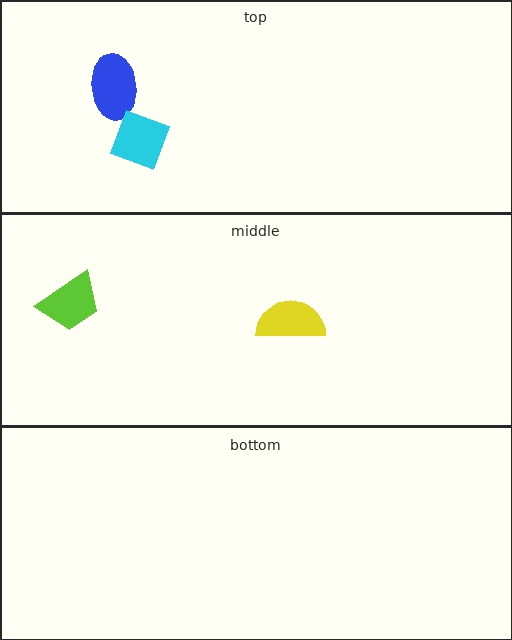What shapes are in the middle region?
The lime trapezoid, the yellow semicircle.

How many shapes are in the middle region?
2.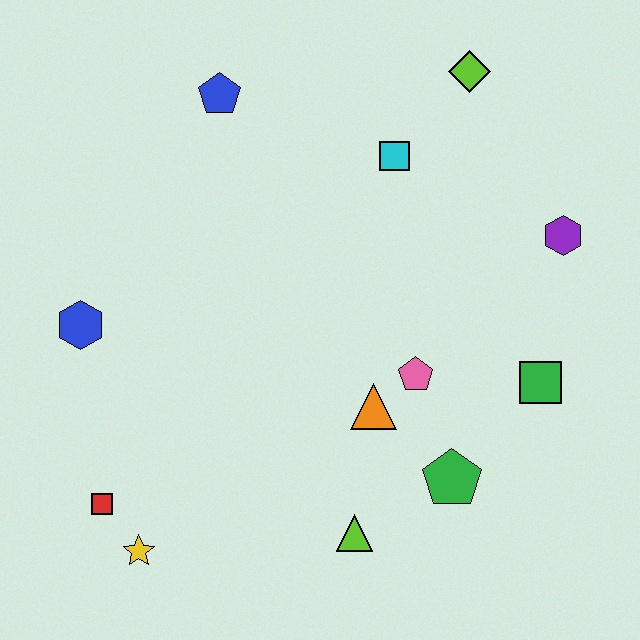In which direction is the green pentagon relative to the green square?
The green pentagon is below the green square.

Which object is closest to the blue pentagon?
The cyan square is closest to the blue pentagon.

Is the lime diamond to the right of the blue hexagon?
Yes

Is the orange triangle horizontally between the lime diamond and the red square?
Yes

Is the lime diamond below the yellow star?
No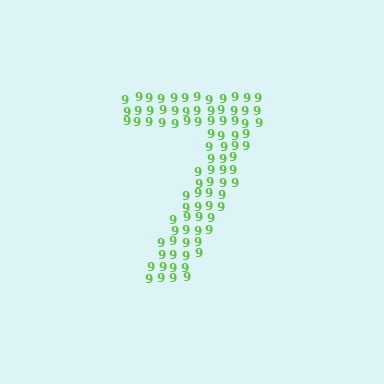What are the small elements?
The small elements are digit 9's.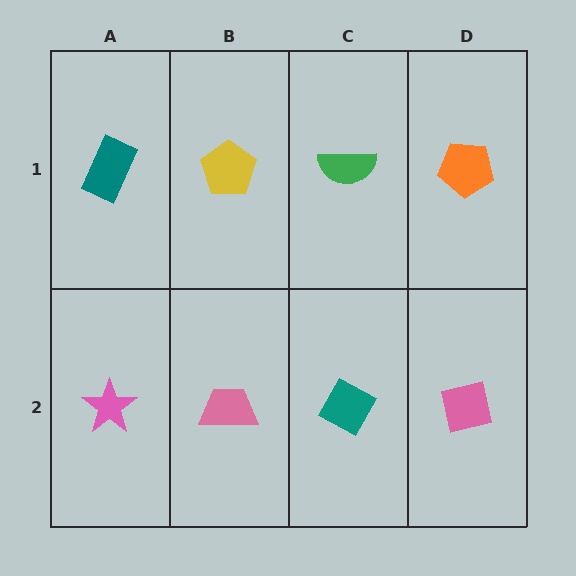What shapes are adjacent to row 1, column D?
A pink square (row 2, column D), a green semicircle (row 1, column C).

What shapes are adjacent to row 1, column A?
A pink star (row 2, column A), a yellow pentagon (row 1, column B).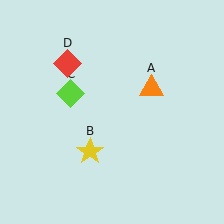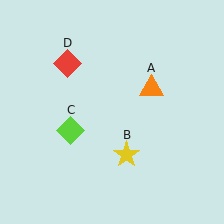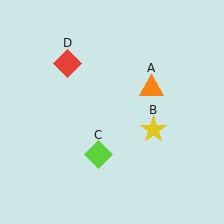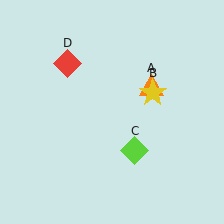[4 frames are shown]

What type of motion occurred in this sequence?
The yellow star (object B), lime diamond (object C) rotated counterclockwise around the center of the scene.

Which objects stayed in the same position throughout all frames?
Orange triangle (object A) and red diamond (object D) remained stationary.